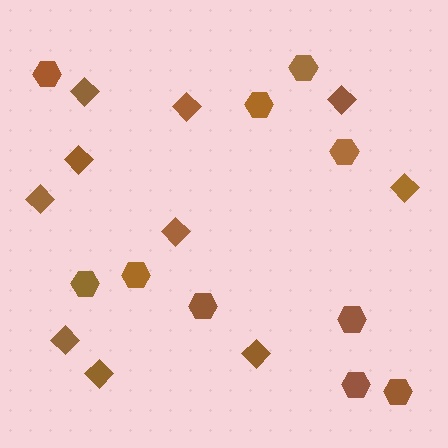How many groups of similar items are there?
There are 2 groups: one group of hexagons (10) and one group of diamonds (10).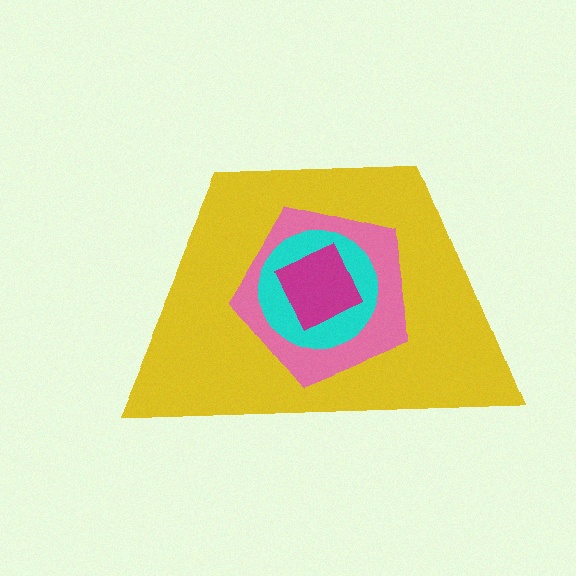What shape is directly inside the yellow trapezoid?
The pink pentagon.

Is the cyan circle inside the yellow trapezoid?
Yes.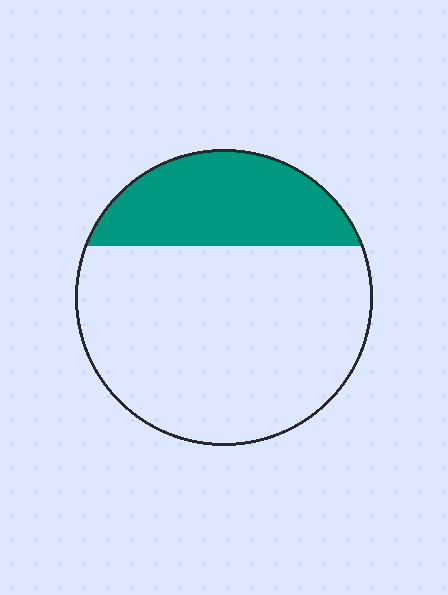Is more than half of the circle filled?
No.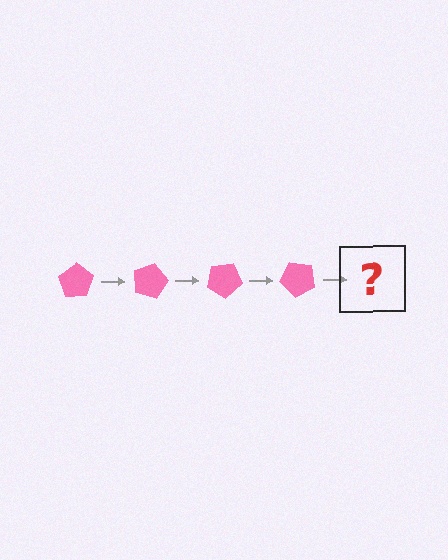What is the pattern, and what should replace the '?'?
The pattern is that the pentagon rotates 15 degrees each step. The '?' should be a pink pentagon rotated 60 degrees.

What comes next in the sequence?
The next element should be a pink pentagon rotated 60 degrees.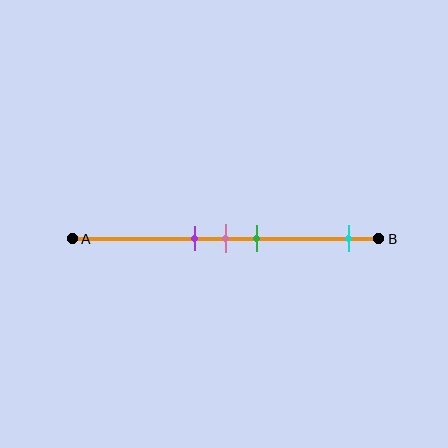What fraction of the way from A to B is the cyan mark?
The cyan mark is approximately 90% (0.9) of the way from A to B.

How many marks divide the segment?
There are 4 marks dividing the segment.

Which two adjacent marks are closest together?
The purple and pink marks are the closest adjacent pair.